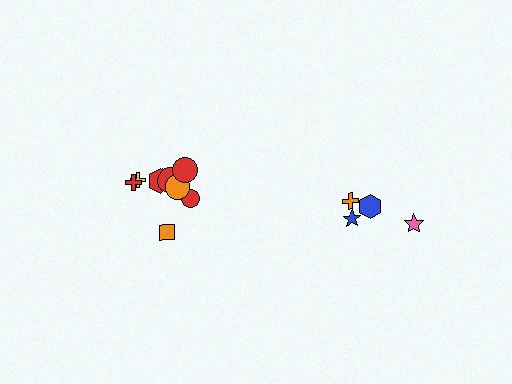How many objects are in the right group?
There are 4 objects.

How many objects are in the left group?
There are 8 objects.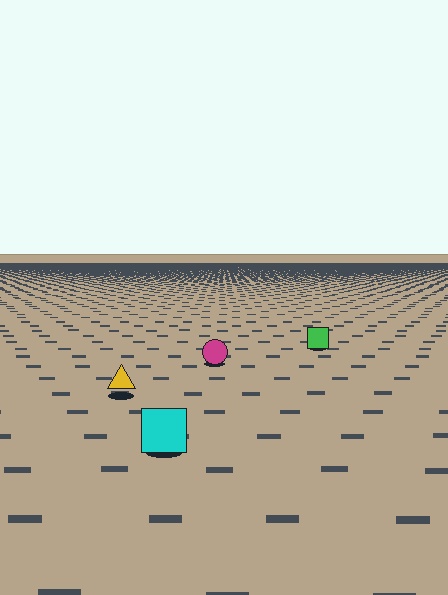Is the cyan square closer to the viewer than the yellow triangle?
Yes. The cyan square is closer — you can tell from the texture gradient: the ground texture is coarser near it.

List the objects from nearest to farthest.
From nearest to farthest: the cyan square, the yellow triangle, the magenta circle, the green square.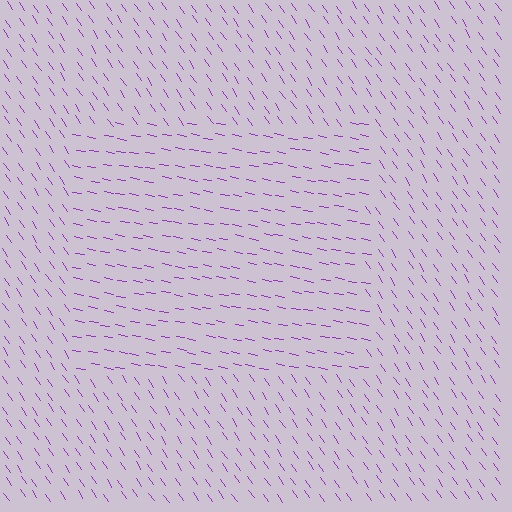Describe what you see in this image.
The image is filled with small purple line segments. A rectangle region in the image has lines oriented differently from the surrounding lines, creating a visible texture boundary.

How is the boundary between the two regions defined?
The boundary is defined purely by a change in line orientation (approximately 45 degrees difference). All lines are the same color and thickness.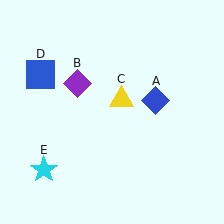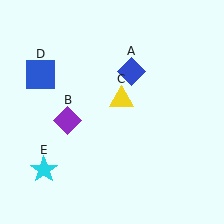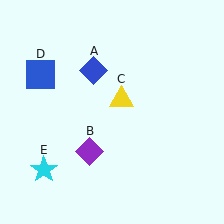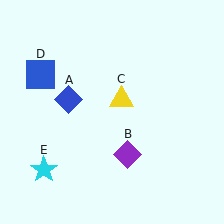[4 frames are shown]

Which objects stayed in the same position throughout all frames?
Yellow triangle (object C) and blue square (object D) and cyan star (object E) remained stationary.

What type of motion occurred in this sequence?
The blue diamond (object A), purple diamond (object B) rotated counterclockwise around the center of the scene.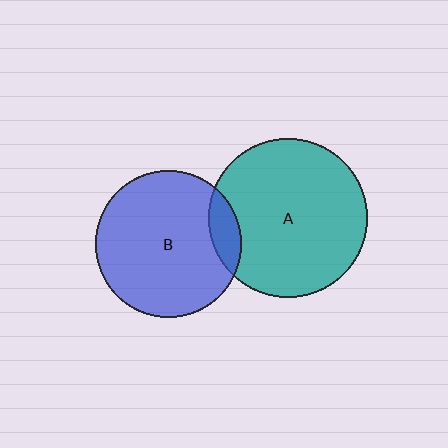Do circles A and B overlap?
Yes.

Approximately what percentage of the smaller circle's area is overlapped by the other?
Approximately 10%.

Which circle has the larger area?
Circle A (teal).